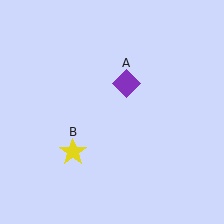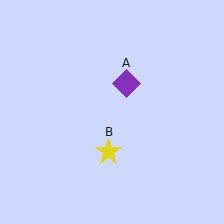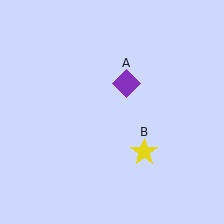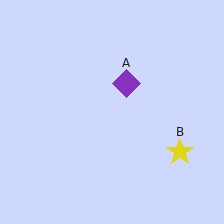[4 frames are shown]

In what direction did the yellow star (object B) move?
The yellow star (object B) moved right.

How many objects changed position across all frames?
1 object changed position: yellow star (object B).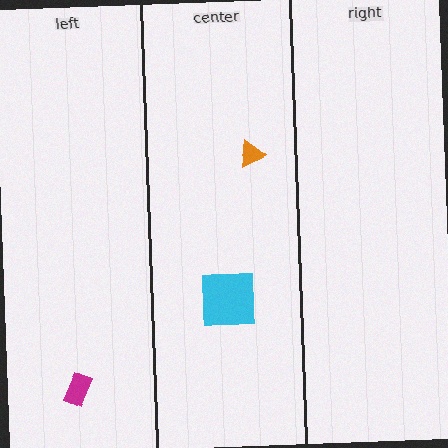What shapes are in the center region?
The orange triangle, the cyan square.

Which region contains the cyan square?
The center region.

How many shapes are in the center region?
2.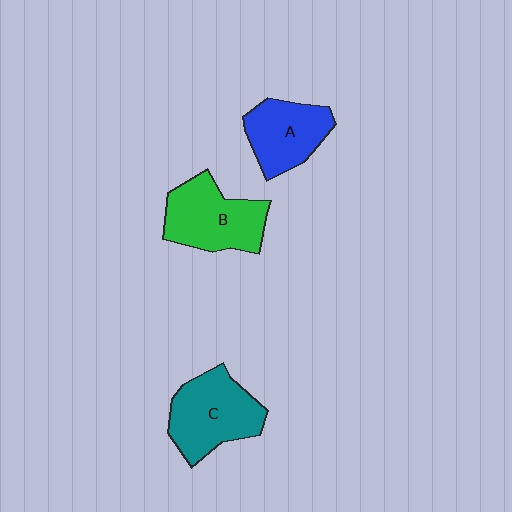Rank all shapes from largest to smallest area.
From largest to smallest: C (teal), B (green), A (blue).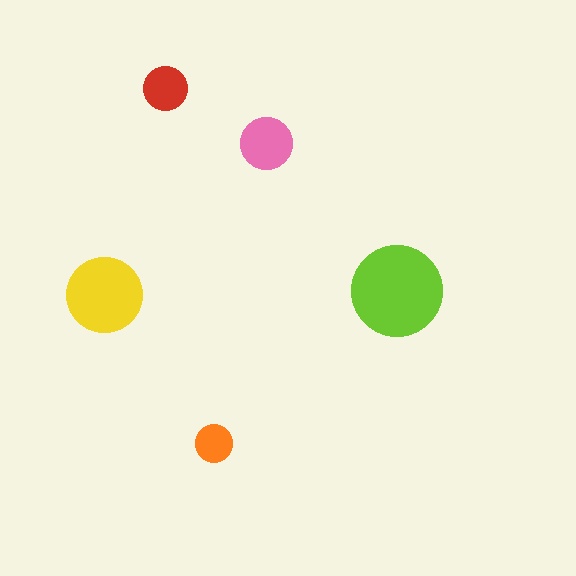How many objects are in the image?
There are 5 objects in the image.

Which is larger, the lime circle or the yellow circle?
The lime one.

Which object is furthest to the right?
The lime circle is rightmost.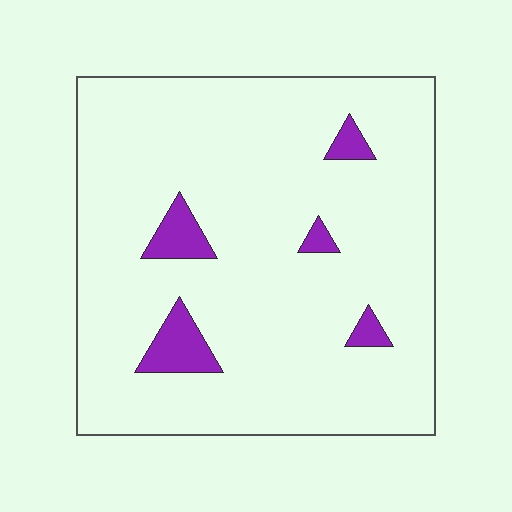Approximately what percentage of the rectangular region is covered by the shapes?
Approximately 5%.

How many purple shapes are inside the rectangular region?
5.